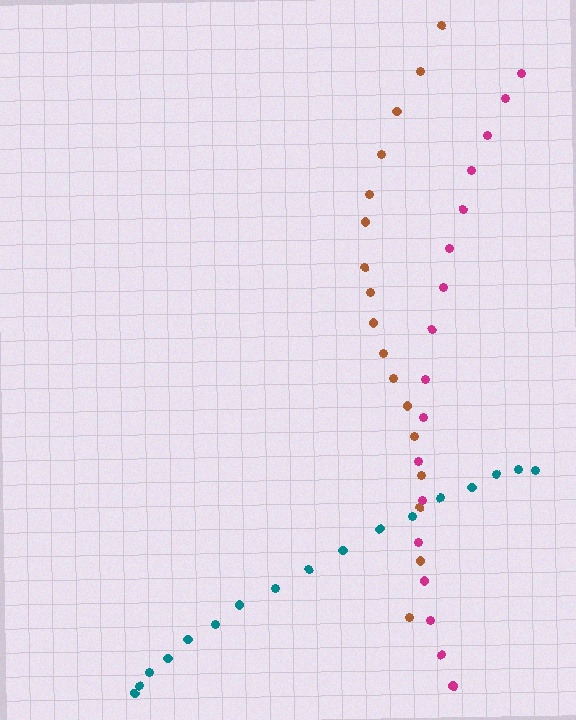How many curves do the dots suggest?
There are 3 distinct paths.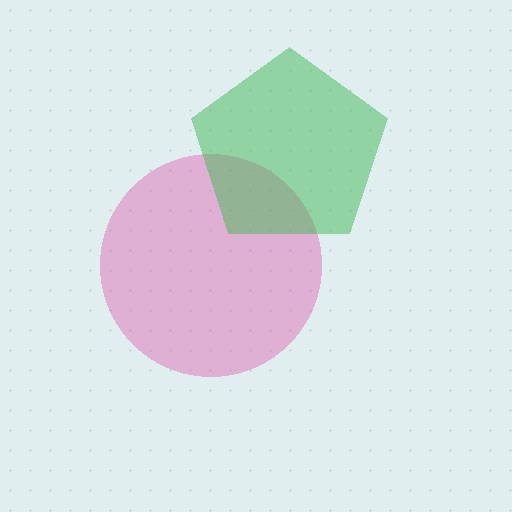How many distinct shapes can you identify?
There are 2 distinct shapes: a pink circle, a green pentagon.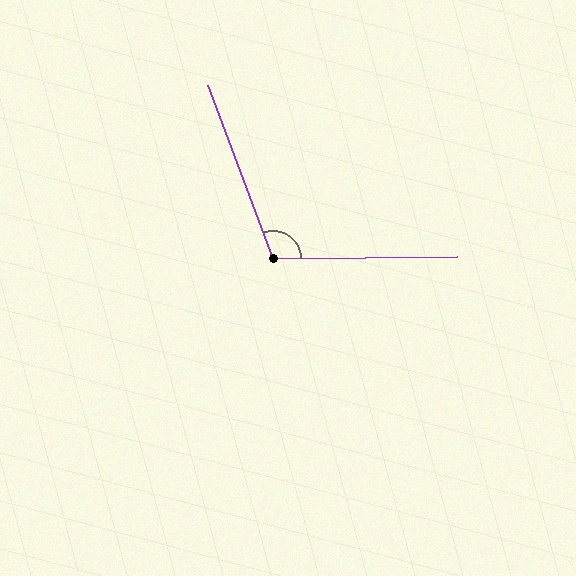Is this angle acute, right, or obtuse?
It is obtuse.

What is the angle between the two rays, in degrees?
Approximately 110 degrees.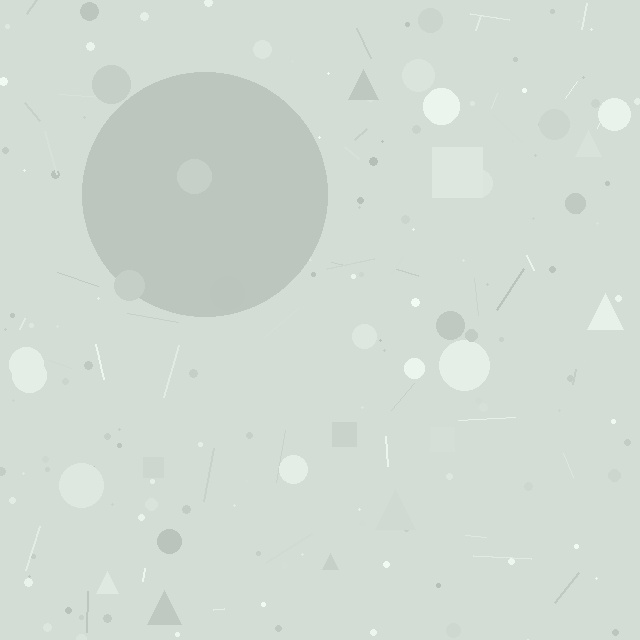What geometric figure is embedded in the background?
A circle is embedded in the background.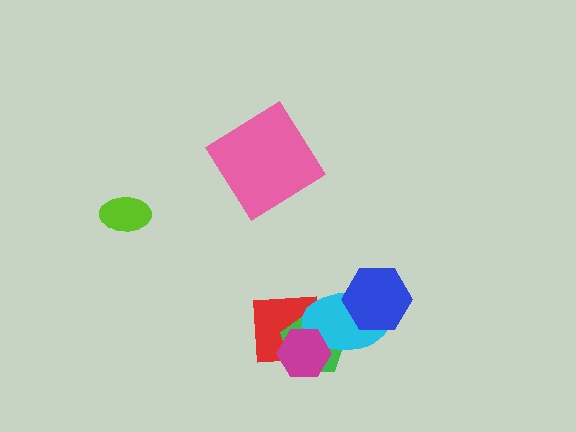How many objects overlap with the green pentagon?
3 objects overlap with the green pentagon.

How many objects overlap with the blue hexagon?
1 object overlaps with the blue hexagon.